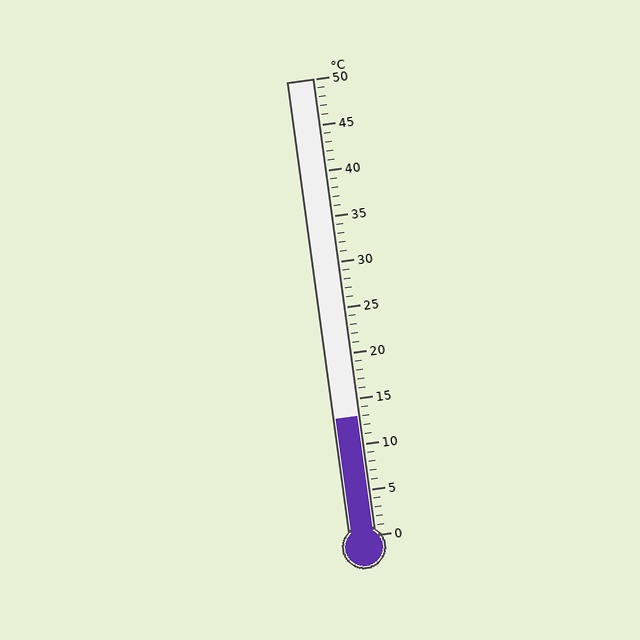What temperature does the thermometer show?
The thermometer shows approximately 13°C.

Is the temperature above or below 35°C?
The temperature is below 35°C.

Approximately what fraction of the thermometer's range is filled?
The thermometer is filled to approximately 25% of its range.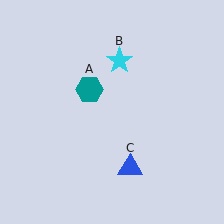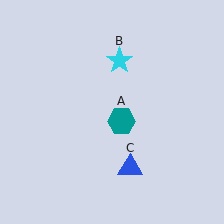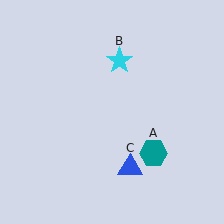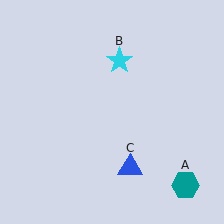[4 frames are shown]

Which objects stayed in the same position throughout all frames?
Cyan star (object B) and blue triangle (object C) remained stationary.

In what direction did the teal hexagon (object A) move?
The teal hexagon (object A) moved down and to the right.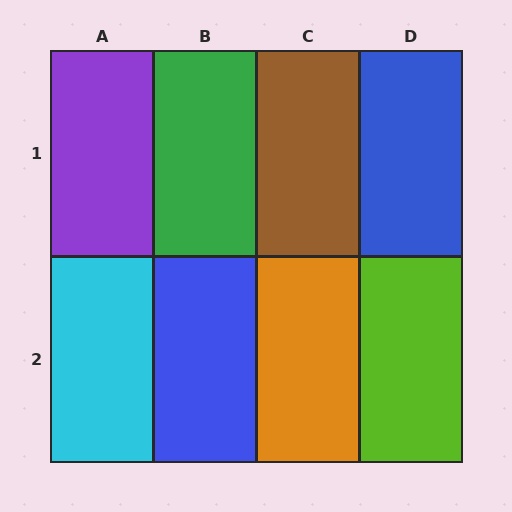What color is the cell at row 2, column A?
Cyan.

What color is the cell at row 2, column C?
Orange.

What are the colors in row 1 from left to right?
Purple, green, brown, blue.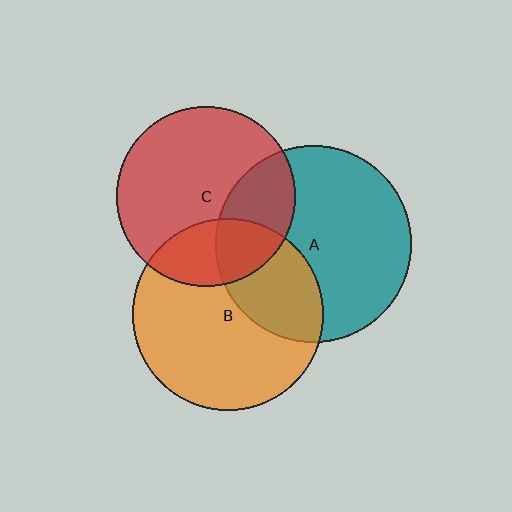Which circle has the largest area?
Circle A (teal).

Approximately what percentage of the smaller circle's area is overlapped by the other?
Approximately 30%.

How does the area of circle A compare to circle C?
Approximately 1.2 times.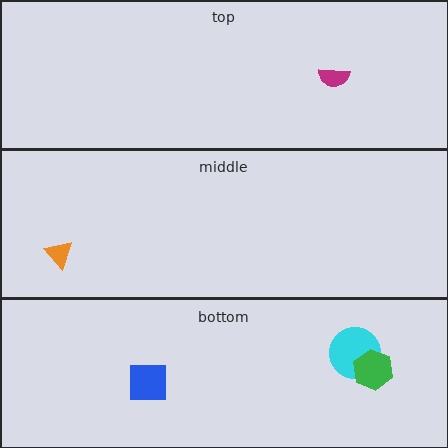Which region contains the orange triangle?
The middle region.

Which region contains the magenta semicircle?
The top region.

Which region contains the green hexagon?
The bottom region.